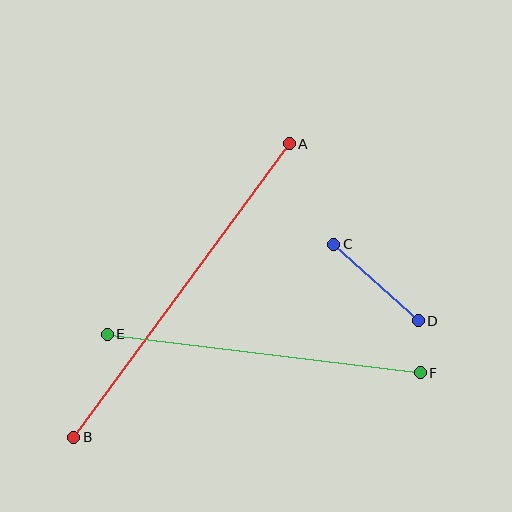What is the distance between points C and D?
The distance is approximately 114 pixels.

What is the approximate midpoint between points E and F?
The midpoint is at approximately (264, 354) pixels.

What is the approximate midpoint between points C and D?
The midpoint is at approximately (376, 282) pixels.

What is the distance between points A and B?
The distance is approximately 365 pixels.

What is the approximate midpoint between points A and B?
The midpoint is at approximately (181, 290) pixels.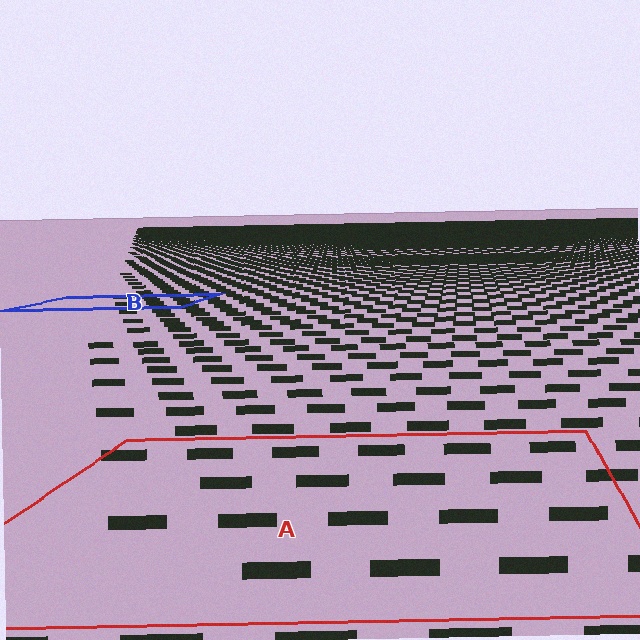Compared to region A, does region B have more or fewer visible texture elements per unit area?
Region B has more texture elements per unit area — they are packed more densely because it is farther away.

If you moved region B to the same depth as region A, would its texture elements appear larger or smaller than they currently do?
They would appear larger. At a closer depth, the same texture elements are projected at a bigger on-screen size.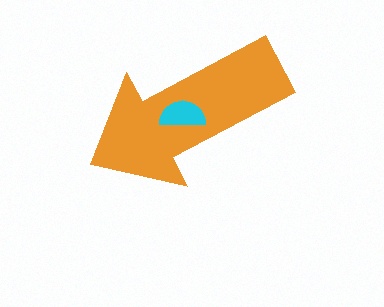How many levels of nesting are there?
2.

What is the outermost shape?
The orange arrow.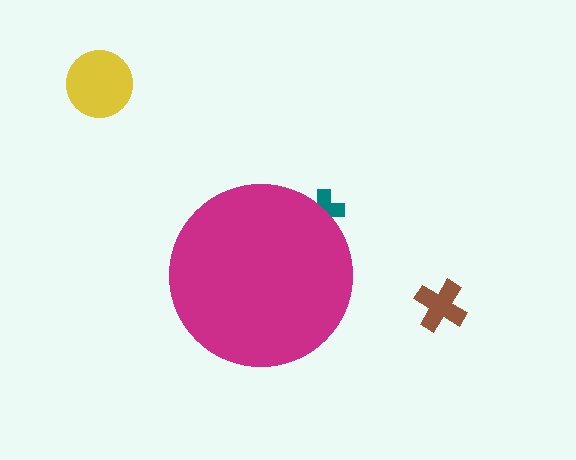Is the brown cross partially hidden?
No, the brown cross is fully visible.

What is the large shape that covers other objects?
A magenta circle.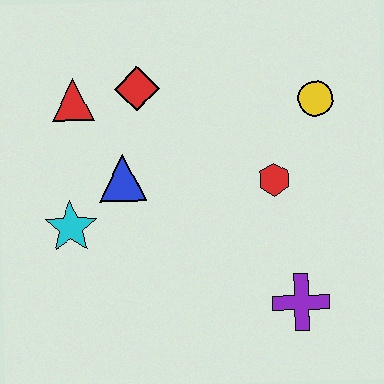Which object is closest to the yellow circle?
The red hexagon is closest to the yellow circle.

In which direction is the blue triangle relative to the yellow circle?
The blue triangle is to the left of the yellow circle.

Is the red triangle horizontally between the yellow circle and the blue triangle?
No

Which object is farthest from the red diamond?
The purple cross is farthest from the red diamond.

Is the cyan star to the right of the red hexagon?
No